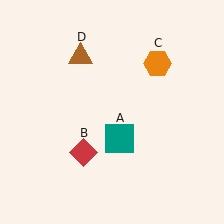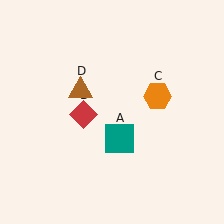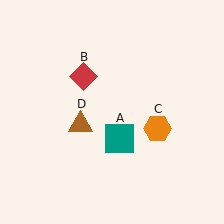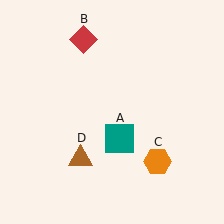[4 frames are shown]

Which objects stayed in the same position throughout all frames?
Teal square (object A) remained stationary.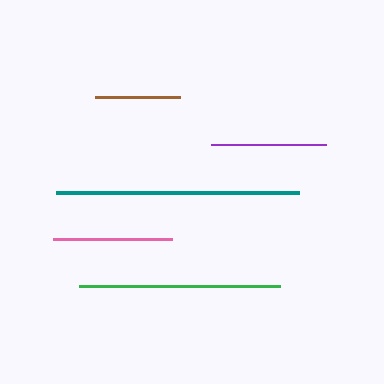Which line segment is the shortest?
The brown line is the shortest at approximately 84 pixels.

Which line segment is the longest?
The teal line is the longest at approximately 243 pixels.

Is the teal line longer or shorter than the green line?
The teal line is longer than the green line.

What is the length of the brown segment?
The brown segment is approximately 84 pixels long.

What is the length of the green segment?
The green segment is approximately 202 pixels long.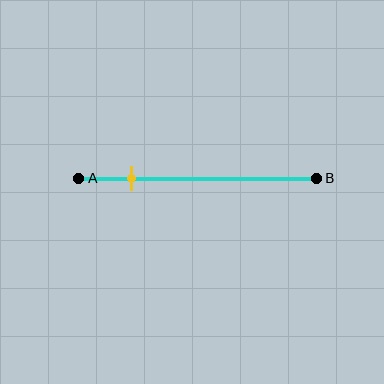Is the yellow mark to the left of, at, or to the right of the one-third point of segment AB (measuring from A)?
The yellow mark is to the left of the one-third point of segment AB.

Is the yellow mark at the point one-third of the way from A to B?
No, the mark is at about 20% from A, not at the 33% one-third point.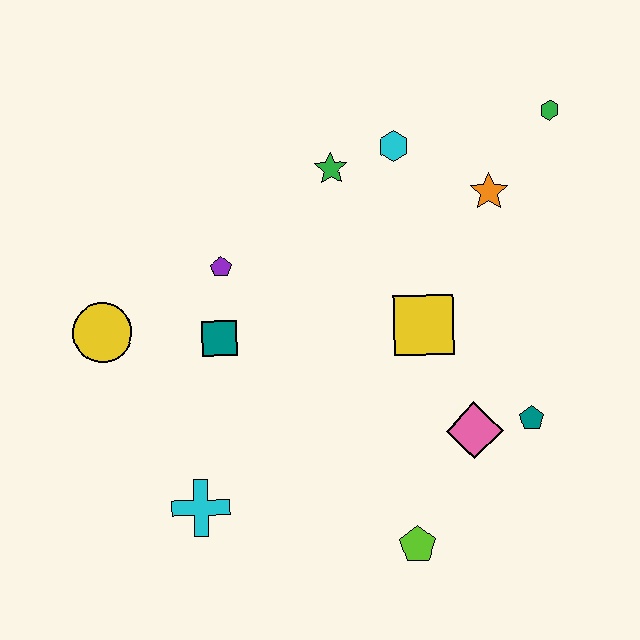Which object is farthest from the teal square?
The green hexagon is farthest from the teal square.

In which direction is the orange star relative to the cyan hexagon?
The orange star is to the right of the cyan hexagon.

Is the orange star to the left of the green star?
No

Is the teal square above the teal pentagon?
Yes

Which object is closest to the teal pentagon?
The pink diamond is closest to the teal pentagon.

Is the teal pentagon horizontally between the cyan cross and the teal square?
No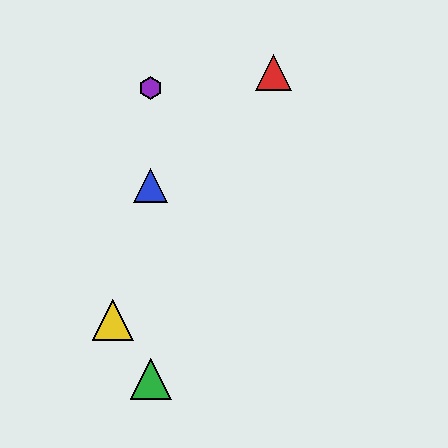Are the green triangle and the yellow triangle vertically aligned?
No, the green triangle is at x≈151 and the yellow triangle is at x≈113.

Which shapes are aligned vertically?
The blue triangle, the green triangle, the purple hexagon are aligned vertically.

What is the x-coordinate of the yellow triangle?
The yellow triangle is at x≈113.